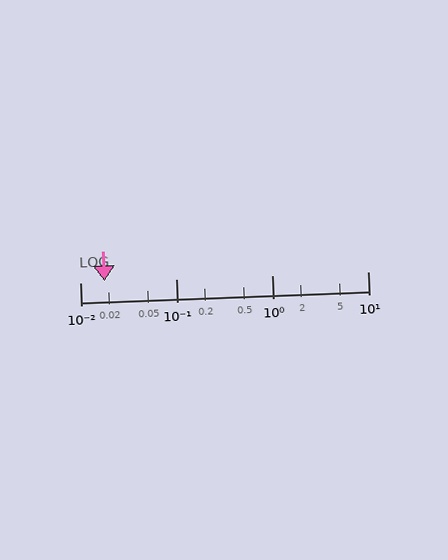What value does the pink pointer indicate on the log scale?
The pointer indicates approximately 0.018.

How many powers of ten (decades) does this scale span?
The scale spans 3 decades, from 0.01 to 10.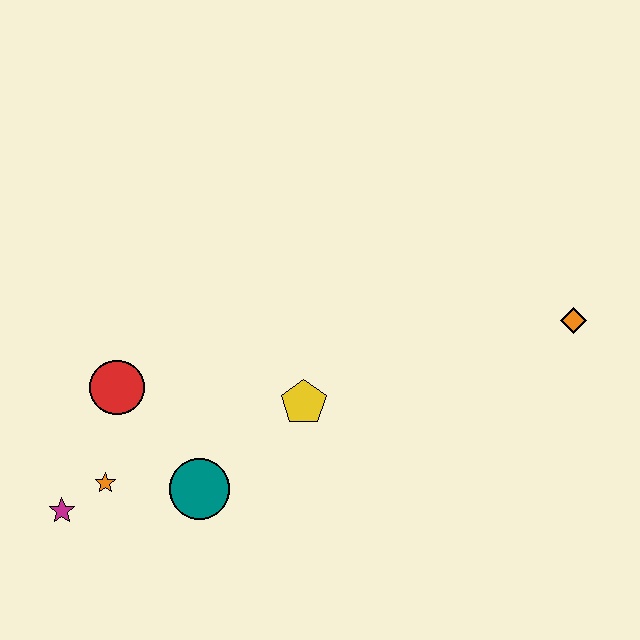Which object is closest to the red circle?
The orange star is closest to the red circle.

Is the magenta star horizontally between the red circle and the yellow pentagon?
No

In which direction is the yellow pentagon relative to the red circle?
The yellow pentagon is to the right of the red circle.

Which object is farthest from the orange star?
The orange diamond is farthest from the orange star.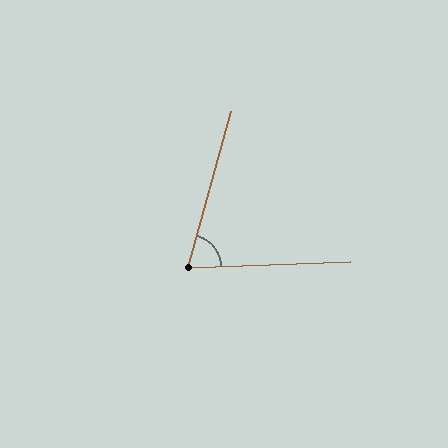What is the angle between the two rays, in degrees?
Approximately 73 degrees.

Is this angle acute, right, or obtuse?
It is acute.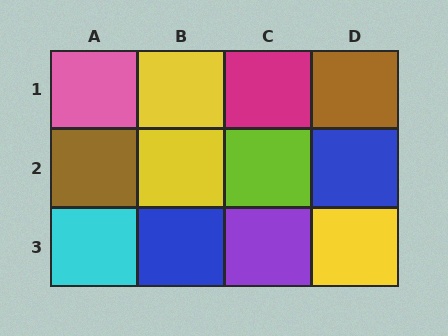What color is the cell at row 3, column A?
Cyan.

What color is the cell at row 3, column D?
Yellow.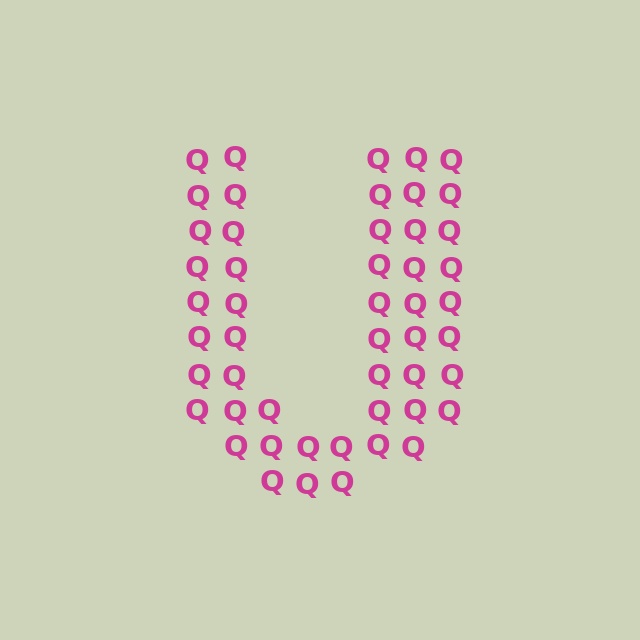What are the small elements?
The small elements are letter Q's.